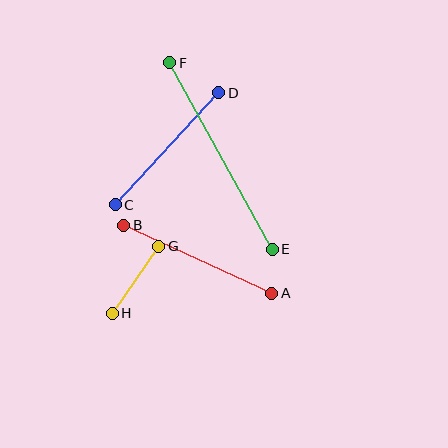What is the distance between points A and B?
The distance is approximately 163 pixels.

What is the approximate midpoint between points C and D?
The midpoint is at approximately (167, 149) pixels.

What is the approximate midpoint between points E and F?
The midpoint is at approximately (221, 156) pixels.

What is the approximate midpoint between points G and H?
The midpoint is at approximately (136, 280) pixels.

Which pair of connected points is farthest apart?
Points E and F are farthest apart.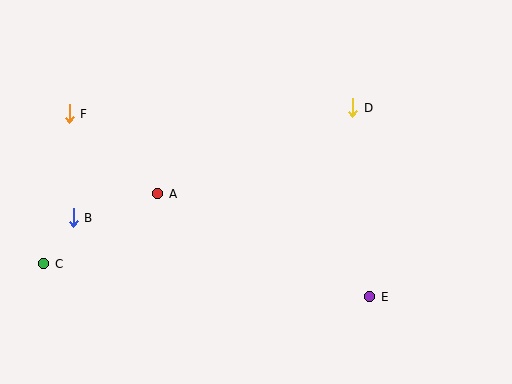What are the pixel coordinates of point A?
Point A is at (158, 194).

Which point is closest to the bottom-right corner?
Point E is closest to the bottom-right corner.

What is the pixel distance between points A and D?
The distance between A and D is 213 pixels.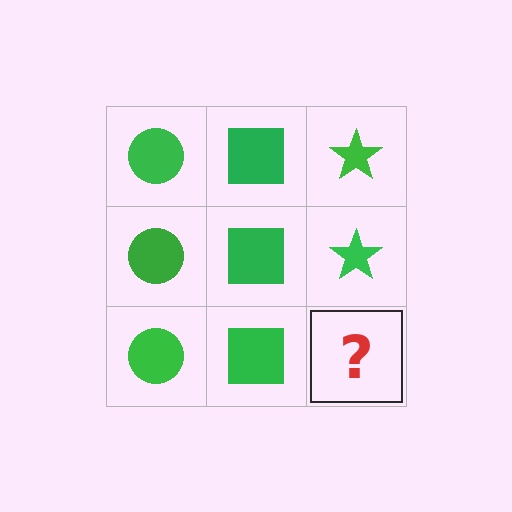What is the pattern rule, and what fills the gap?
The rule is that each column has a consistent shape. The gap should be filled with a green star.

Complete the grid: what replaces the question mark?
The question mark should be replaced with a green star.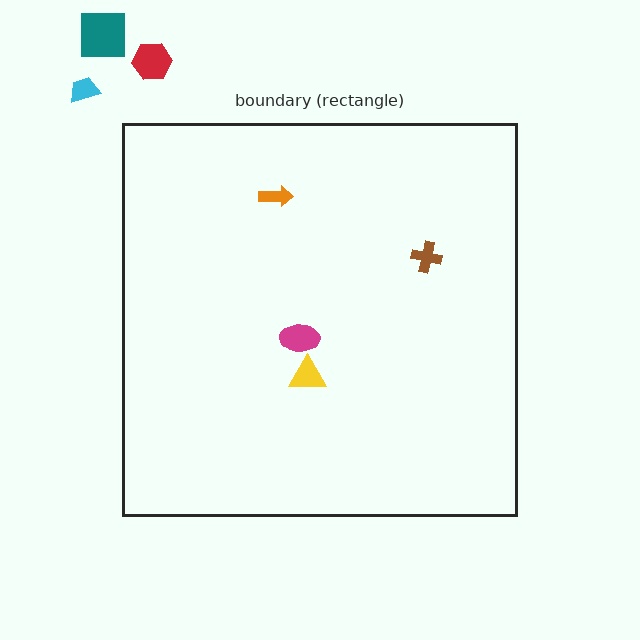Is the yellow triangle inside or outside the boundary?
Inside.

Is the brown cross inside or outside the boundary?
Inside.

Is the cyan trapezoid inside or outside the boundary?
Outside.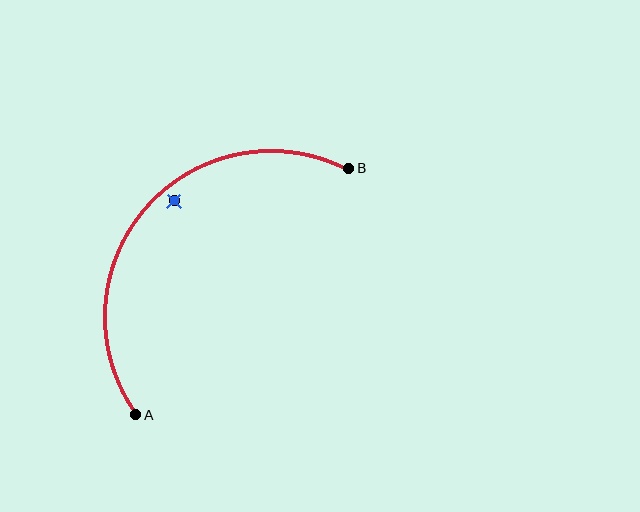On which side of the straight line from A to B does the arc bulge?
The arc bulges above and to the left of the straight line connecting A and B.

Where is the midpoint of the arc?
The arc midpoint is the point on the curve farthest from the straight line joining A and B. It sits above and to the left of that line.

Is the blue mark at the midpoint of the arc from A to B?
No — the blue mark does not lie on the arc at all. It sits slightly inside the curve.